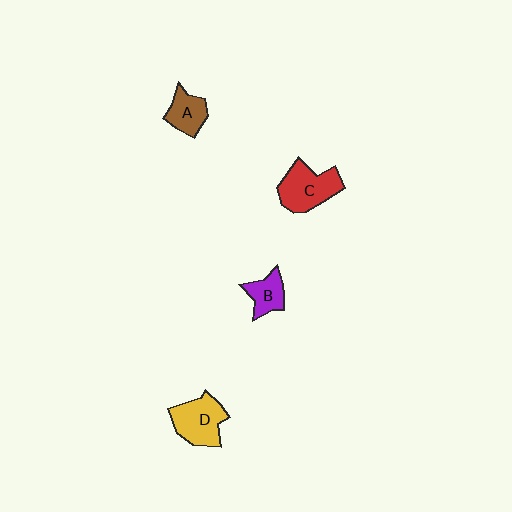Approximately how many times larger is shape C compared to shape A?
Approximately 1.7 times.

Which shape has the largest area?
Shape C (red).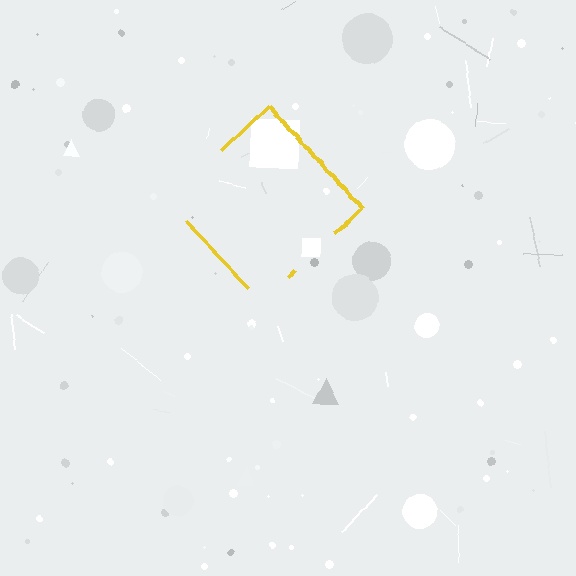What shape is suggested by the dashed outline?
The dashed outline suggests a diamond.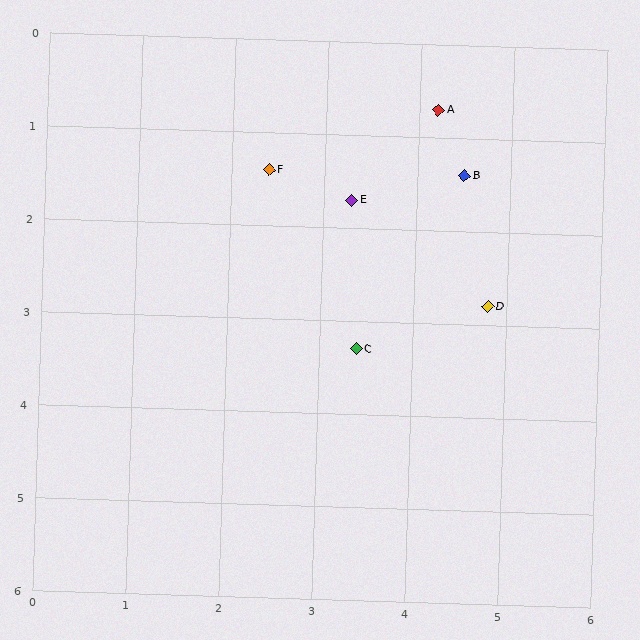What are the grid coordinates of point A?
Point A is at approximately (4.2, 0.7).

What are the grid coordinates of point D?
Point D is at approximately (4.8, 2.8).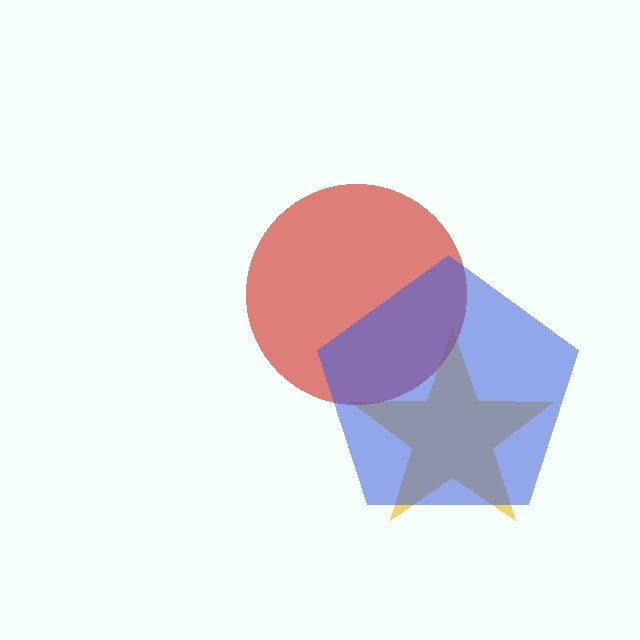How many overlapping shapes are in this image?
There are 3 overlapping shapes in the image.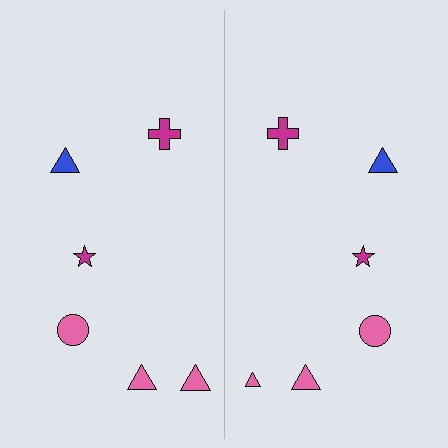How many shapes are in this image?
There are 12 shapes in this image.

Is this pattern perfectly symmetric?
No, the pattern is not perfectly symmetric. The pink triangle on the right side has a different size than its mirror counterpart.